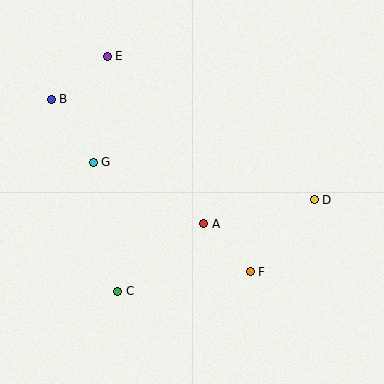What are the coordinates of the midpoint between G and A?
The midpoint between G and A is at (149, 193).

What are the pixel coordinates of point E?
Point E is at (107, 56).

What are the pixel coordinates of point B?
Point B is at (51, 99).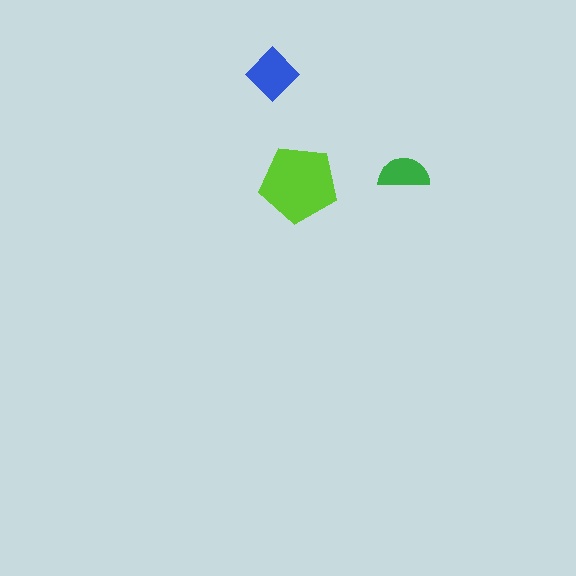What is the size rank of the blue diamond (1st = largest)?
2nd.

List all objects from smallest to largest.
The green semicircle, the blue diamond, the lime pentagon.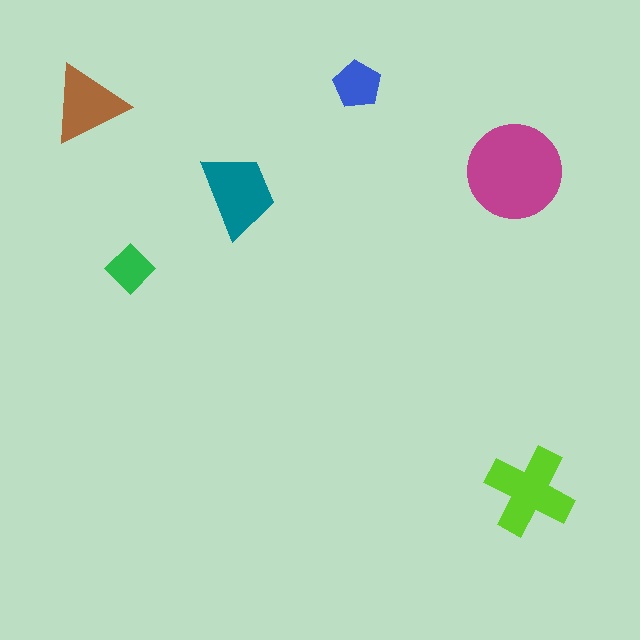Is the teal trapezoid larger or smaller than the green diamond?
Larger.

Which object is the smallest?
The green diamond.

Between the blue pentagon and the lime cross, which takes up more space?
The lime cross.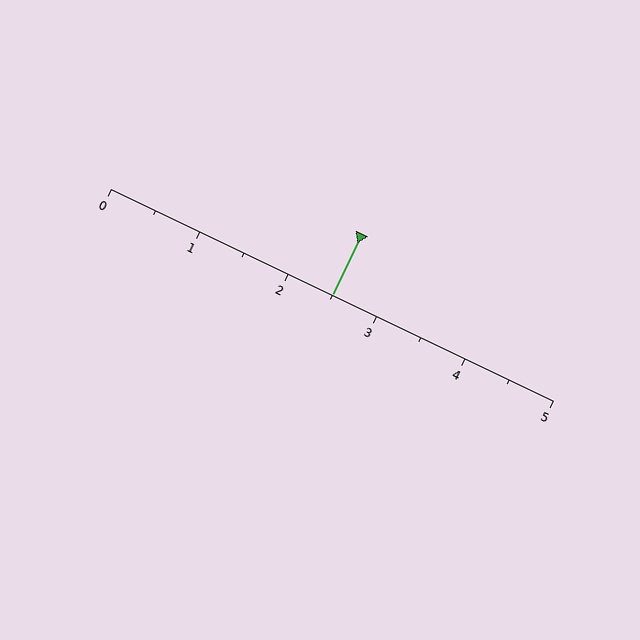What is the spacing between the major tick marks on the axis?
The major ticks are spaced 1 apart.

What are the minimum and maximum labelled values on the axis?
The axis runs from 0 to 5.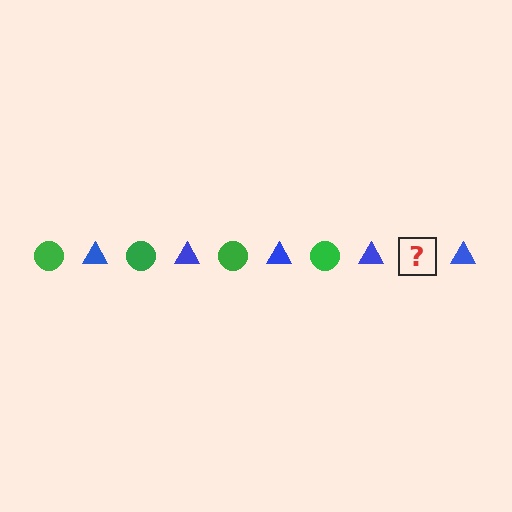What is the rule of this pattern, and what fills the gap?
The rule is that the pattern alternates between green circle and blue triangle. The gap should be filled with a green circle.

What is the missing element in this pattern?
The missing element is a green circle.